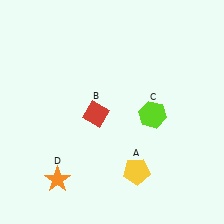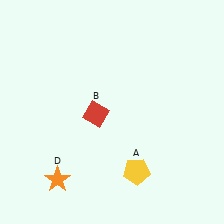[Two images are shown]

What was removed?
The lime hexagon (C) was removed in Image 2.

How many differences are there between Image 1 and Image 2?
There is 1 difference between the two images.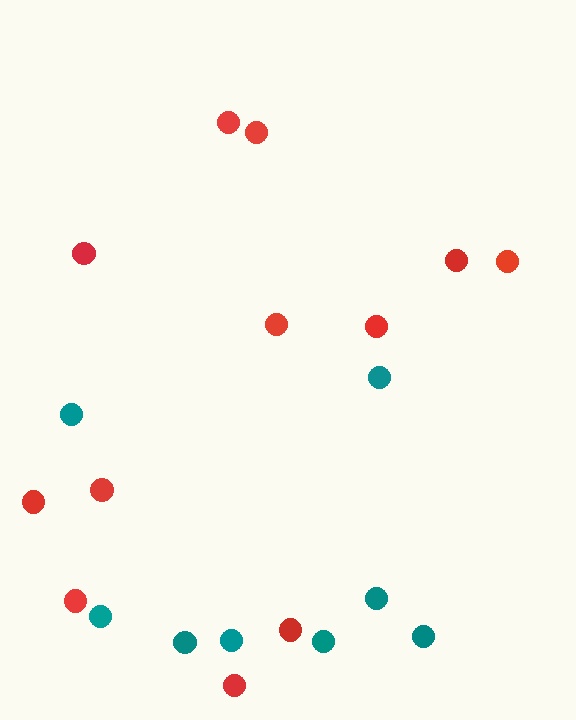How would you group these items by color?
There are 2 groups: one group of teal circles (8) and one group of red circles (12).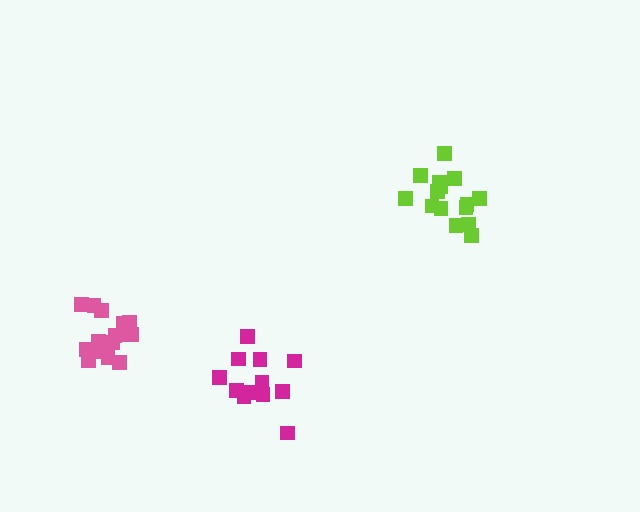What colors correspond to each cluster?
The clusters are colored: pink, magenta, lime.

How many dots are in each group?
Group 1: 16 dots, Group 2: 12 dots, Group 3: 15 dots (43 total).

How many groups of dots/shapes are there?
There are 3 groups.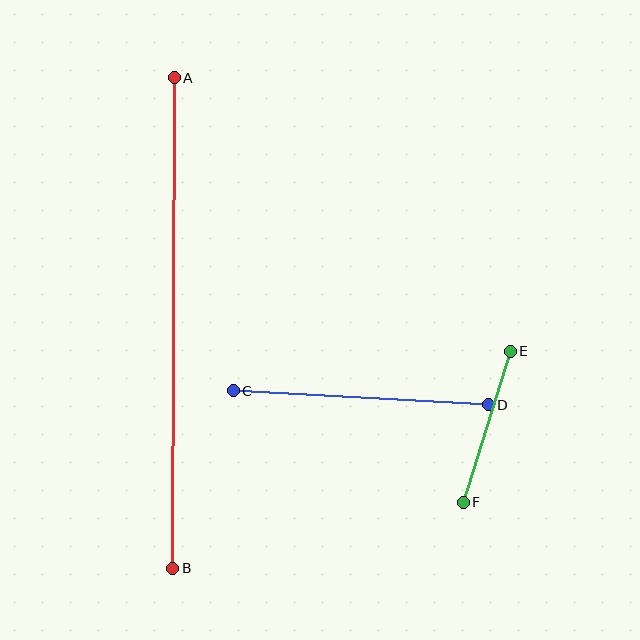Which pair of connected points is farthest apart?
Points A and B are farthest apart.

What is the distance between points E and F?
The distance is approximately 158 pixels.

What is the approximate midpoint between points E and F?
The midpoint is at approximately (487, 427) pixels.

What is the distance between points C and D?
The distance is approximately 255 pixels.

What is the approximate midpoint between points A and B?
The midpoint is at approximately (173, 323) pixels.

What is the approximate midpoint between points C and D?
The midpoint is at approximately (361, 398) pixels.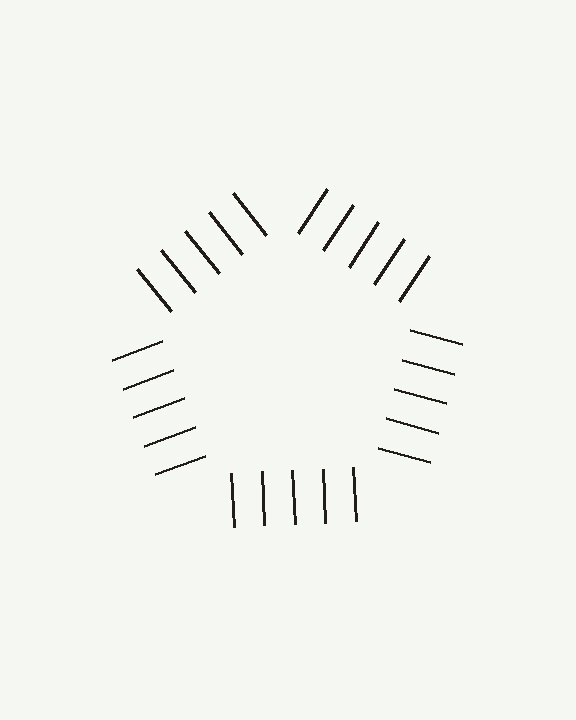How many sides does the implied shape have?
5 sides — the line-ends trace a pentagon.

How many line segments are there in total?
25 — 5 along each of the 5 edges.